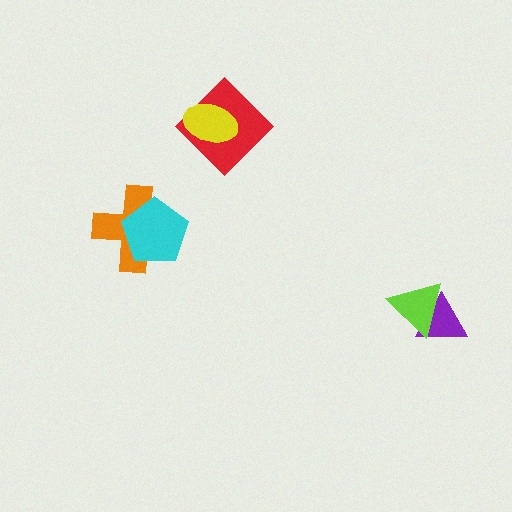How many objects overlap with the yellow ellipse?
1 object overlaps with the yellow ellipse.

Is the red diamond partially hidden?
Yes, it is partially covered by another shape.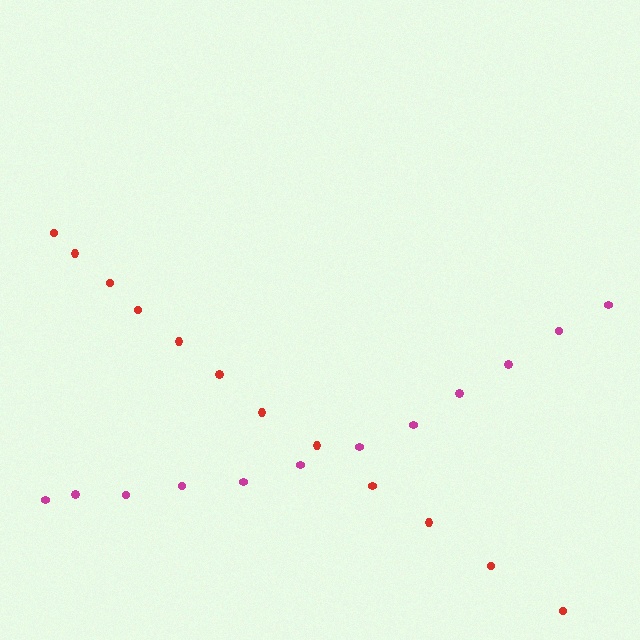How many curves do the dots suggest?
There are 2 distinct paths.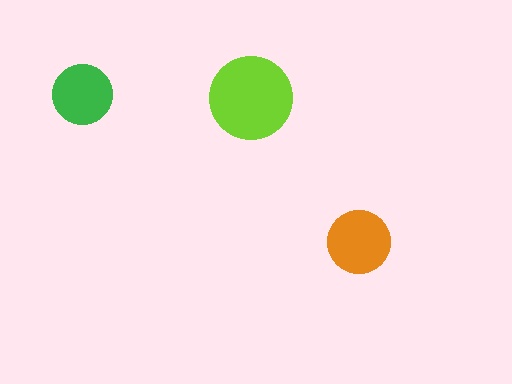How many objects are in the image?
There are 3 objects in the image.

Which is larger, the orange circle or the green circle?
The orange one.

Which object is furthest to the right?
The orange circle is rightmost.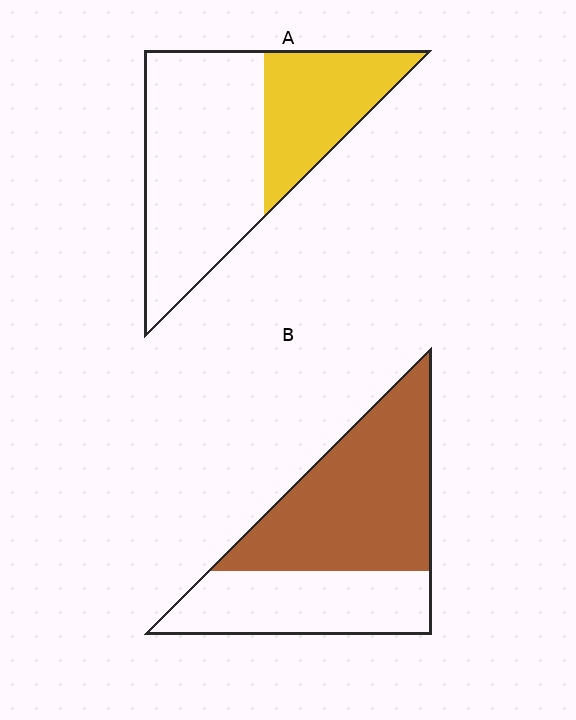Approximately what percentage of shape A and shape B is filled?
A is approximately 35% and B is approximately 60%.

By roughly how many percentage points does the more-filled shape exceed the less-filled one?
By roughly 25 percentage points (B over A).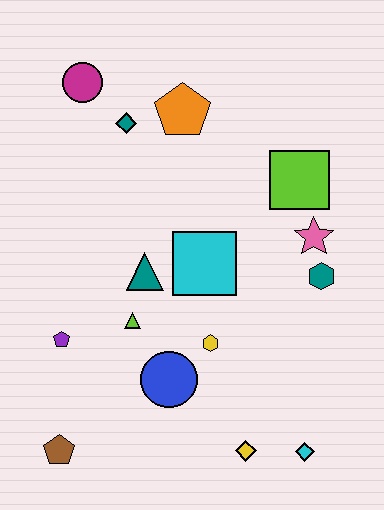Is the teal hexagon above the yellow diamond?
Yes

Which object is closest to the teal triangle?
The lime triangle is closest to the teal triangle.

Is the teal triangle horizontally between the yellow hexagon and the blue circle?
No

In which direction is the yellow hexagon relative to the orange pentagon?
The yellow hexagon is below the orange pentagon.